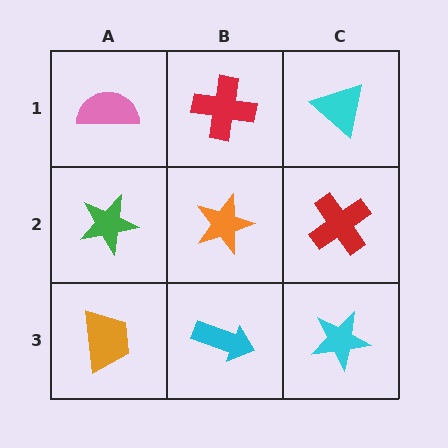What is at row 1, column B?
A red cross.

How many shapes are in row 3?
3 shapes.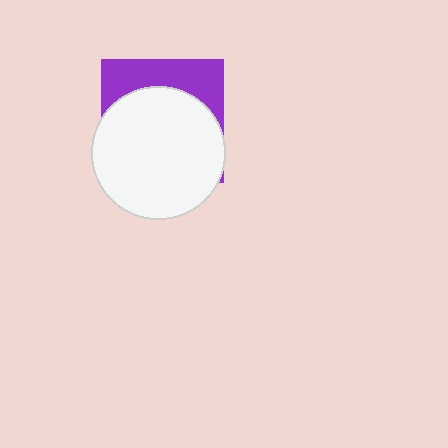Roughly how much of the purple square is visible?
A small part of it is visible (roughly 30%).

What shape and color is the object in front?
The object in front is a white circle.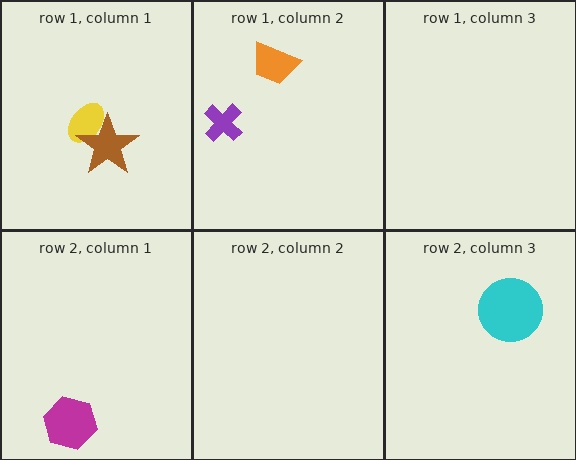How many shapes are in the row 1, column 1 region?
2.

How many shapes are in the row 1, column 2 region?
2.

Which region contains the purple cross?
The row 1, column 2 region.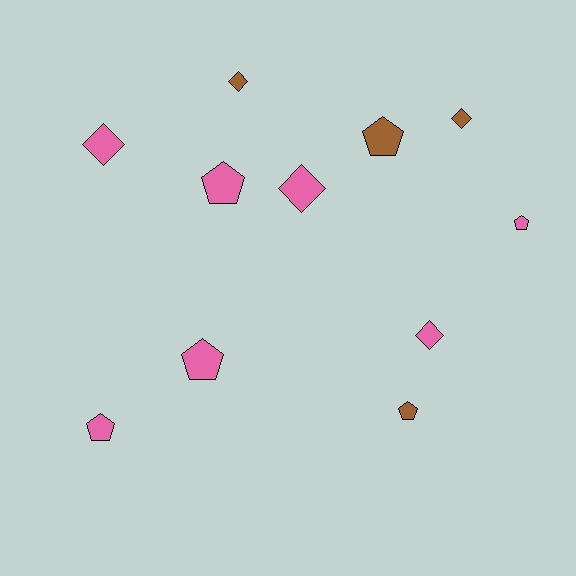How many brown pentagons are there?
There are 2 brown pentagons.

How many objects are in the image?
There are 11 objects.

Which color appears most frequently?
Pink, with 7 objects.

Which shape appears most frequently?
Pentagon, with 6 objects.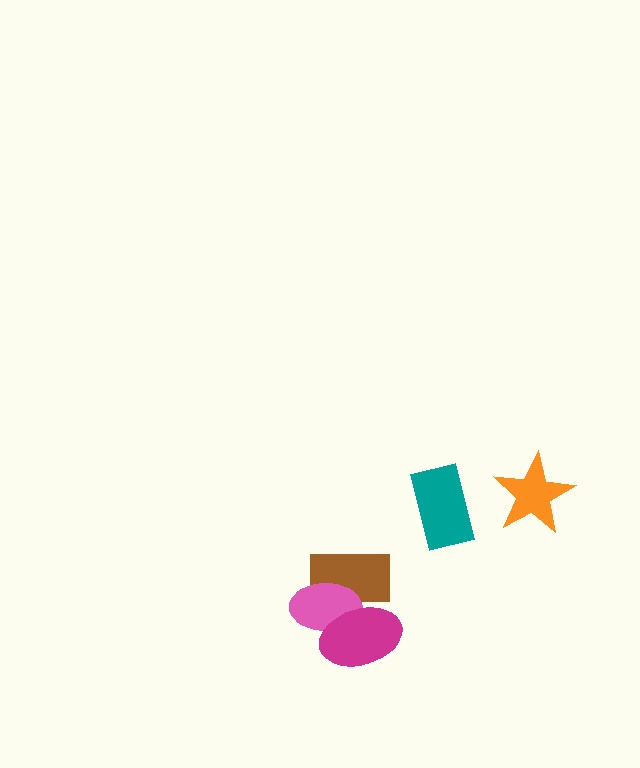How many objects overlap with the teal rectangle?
0 objects overlap with the teal rectangle.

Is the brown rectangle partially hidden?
Yes, it is partially covered by another shape.